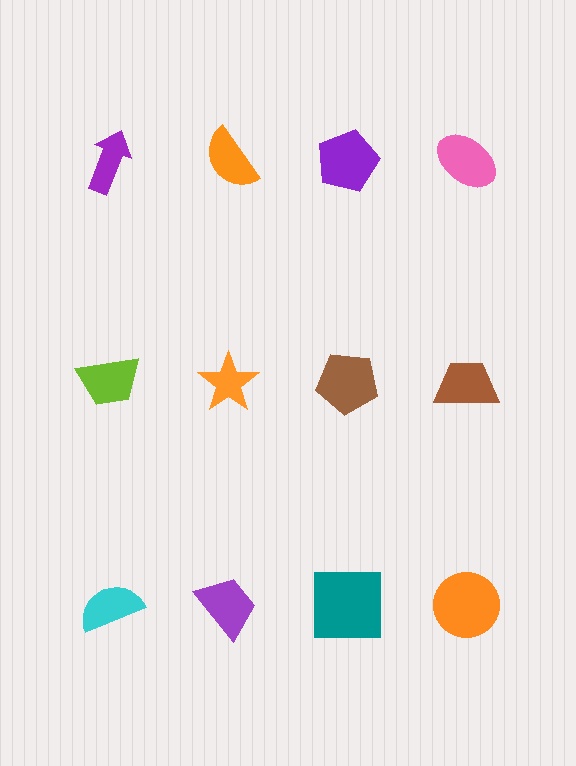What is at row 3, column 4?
An orange circle.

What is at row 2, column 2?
An orange star.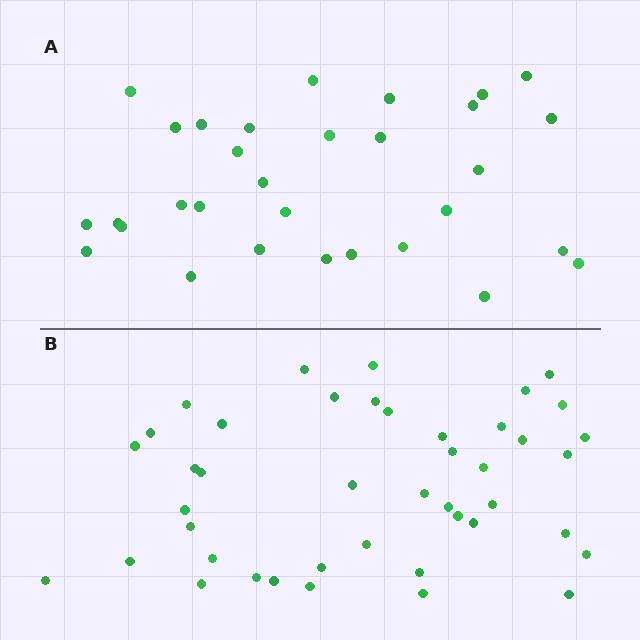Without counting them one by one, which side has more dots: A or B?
Region B (the bottom region) has more dots.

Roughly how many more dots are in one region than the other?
Region B has roughly 12 or so more dots than region A.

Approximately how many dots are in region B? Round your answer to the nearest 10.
About 40 dots. (The exact count is 43, which rounds to 40.)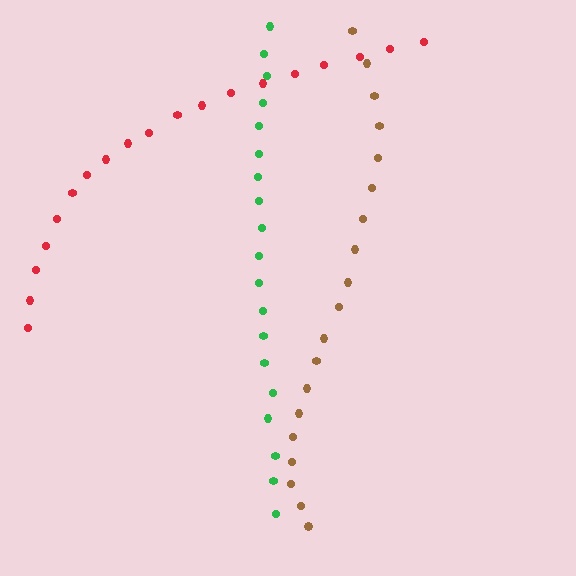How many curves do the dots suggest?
There are 3 distinct paths.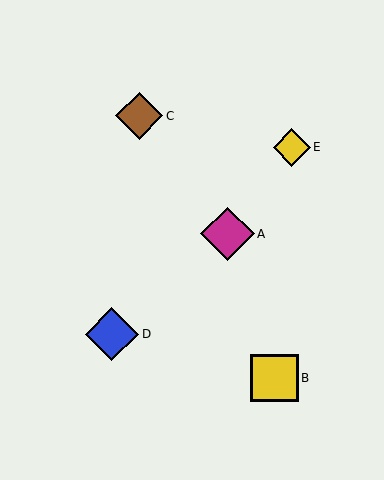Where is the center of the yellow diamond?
The center of the yellow diamond is at (292, 148).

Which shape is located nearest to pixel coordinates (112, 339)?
The blue diamond (labeled D) at (112, 334) is nearest to that location.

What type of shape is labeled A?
Shape A is a magenta diamond.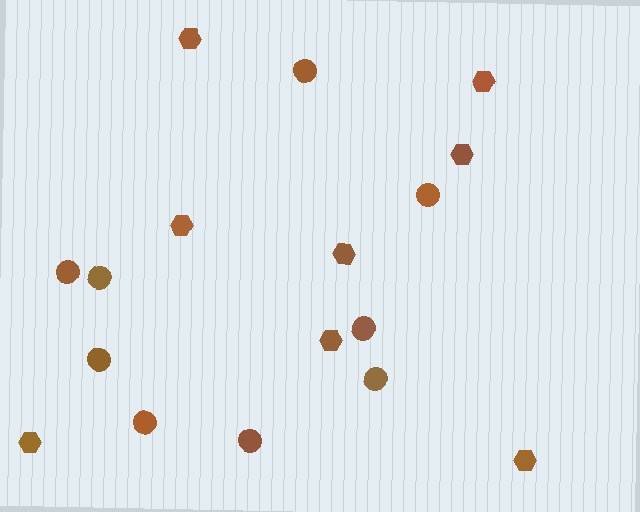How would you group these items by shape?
There are 2 groups: one group of hexagons (8) and one group of circles (9).